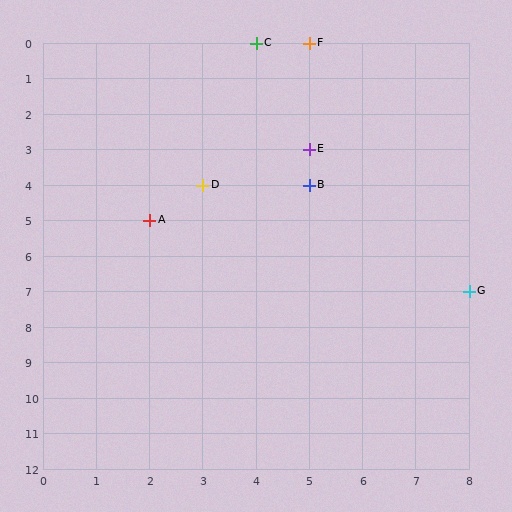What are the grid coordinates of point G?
Point G is at grid coordinates (8, 7).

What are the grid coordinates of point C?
Point C is at grid coordinates (4, 0).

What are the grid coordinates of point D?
Point D is at grid coordinates (3, 4).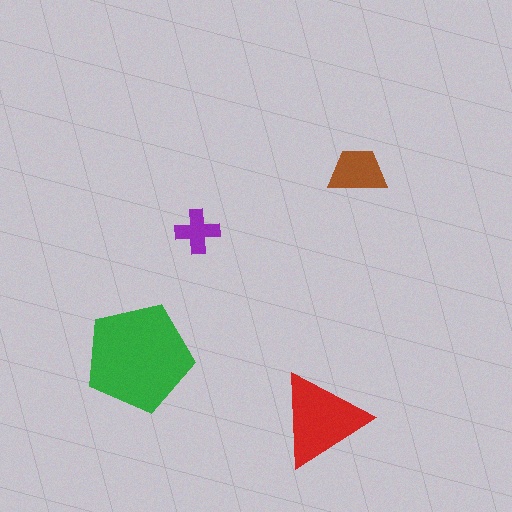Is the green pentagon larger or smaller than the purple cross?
Larger.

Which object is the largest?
The green pentagon.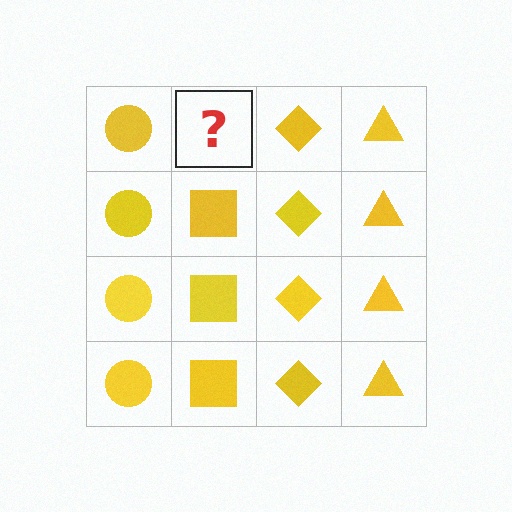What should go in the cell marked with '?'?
The missing cell should contain a yellow square.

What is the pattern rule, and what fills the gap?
The rule is that each column has a consistent shape. The gap should be filled with a yellow square.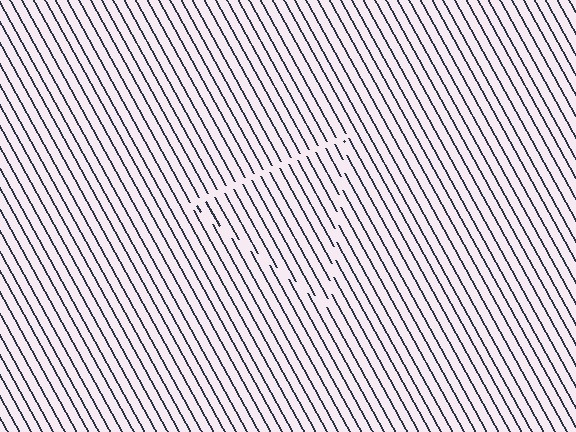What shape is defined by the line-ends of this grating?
An illusory triangle. The interior of the shape contains the same grating, shifted by half a period — the contour is defined by the phase discontinuity where line-ends from the inner and outer gratings abut.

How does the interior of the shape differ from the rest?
The interior of the shape contains the same grating, shifted by half a period — the contour is defined by the phase discontinuity where line-ends from the inner and outer gratings abut.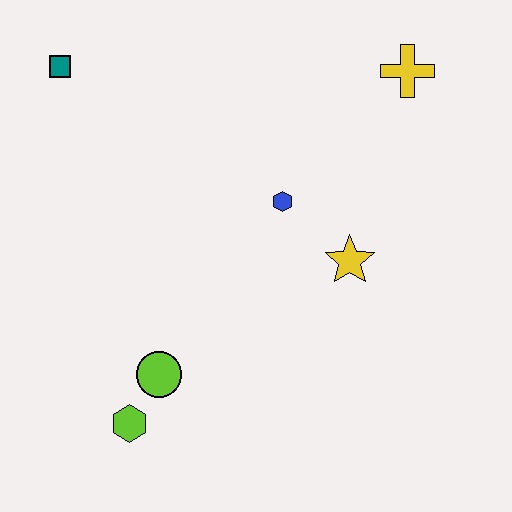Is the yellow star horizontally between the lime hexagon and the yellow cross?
Yes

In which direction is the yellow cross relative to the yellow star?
The yellow cross is above the yellow star.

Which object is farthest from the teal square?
The lime hexagon is farthest from the teal square.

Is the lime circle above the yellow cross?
No